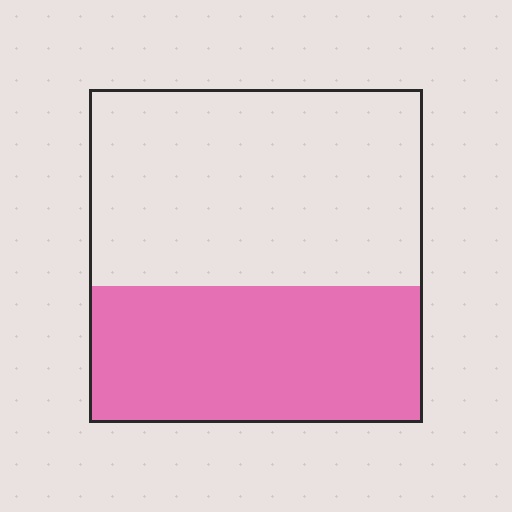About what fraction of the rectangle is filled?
About two fifths (2/5).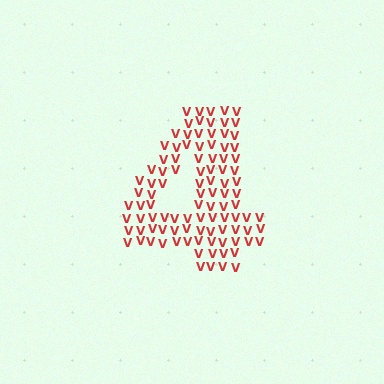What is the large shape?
The large shape is the digit 4.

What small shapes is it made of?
It is made of small letter V's.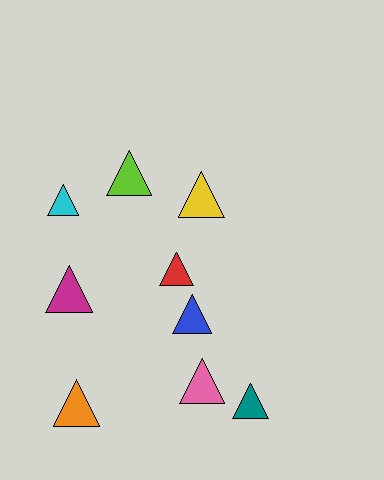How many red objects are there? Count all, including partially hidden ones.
There is 1 red object.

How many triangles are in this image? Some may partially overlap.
There are 9 triangles.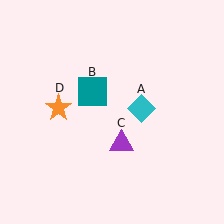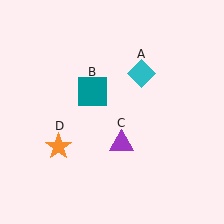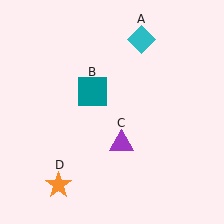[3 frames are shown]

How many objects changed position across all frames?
2 objects changed position: cyan diamond (object A), orange star (object D).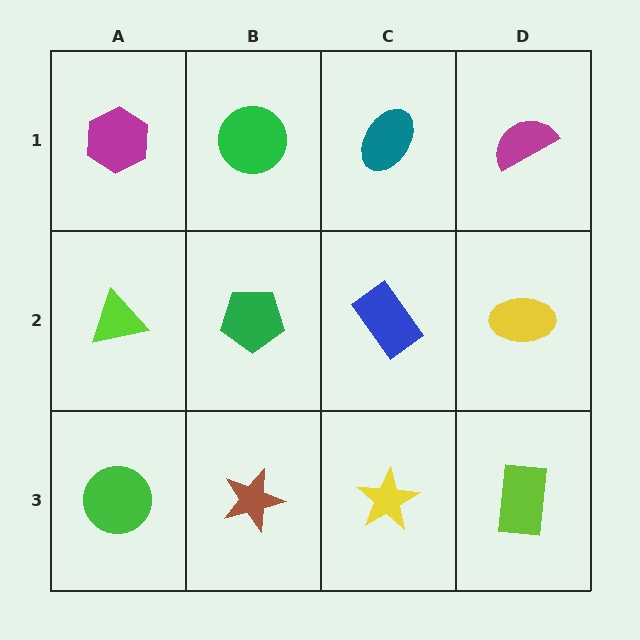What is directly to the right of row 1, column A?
A green circle.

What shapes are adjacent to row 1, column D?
A yellow ellipse (row 2, column D), a teal ellipse (row 1, column C).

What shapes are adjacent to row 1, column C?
A blue rectangle (row 2, column C), a green circle (row 1, column B), a magenta semicircle (row 1, column D).